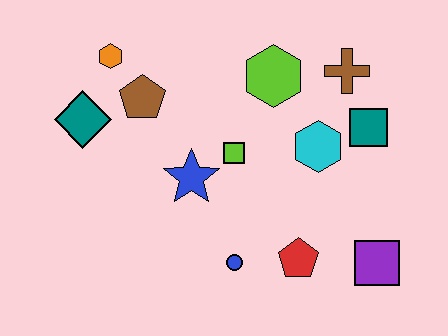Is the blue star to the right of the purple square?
No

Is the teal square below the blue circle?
No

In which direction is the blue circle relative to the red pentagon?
The blue circle is to the left of the red pentagon.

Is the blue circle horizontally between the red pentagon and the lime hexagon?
No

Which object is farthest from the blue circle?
The orange hexagon is farthest from the blue circle.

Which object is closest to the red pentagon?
The blue circle is closest to the red pentagon.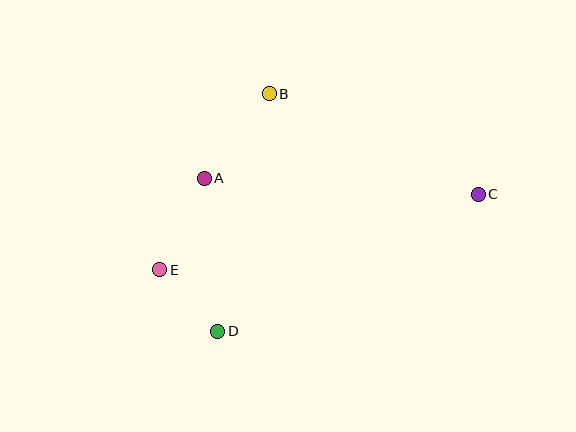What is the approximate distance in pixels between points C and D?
The distance between C and D is approximately 294 pixels.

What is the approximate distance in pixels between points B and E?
The distance between B and E is approximately 207 pixels.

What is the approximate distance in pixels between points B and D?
The distance between B and D is approximately 243 pixels.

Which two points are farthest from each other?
Points C and E are farthest from each other.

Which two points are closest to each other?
Points D and E are closest to each other.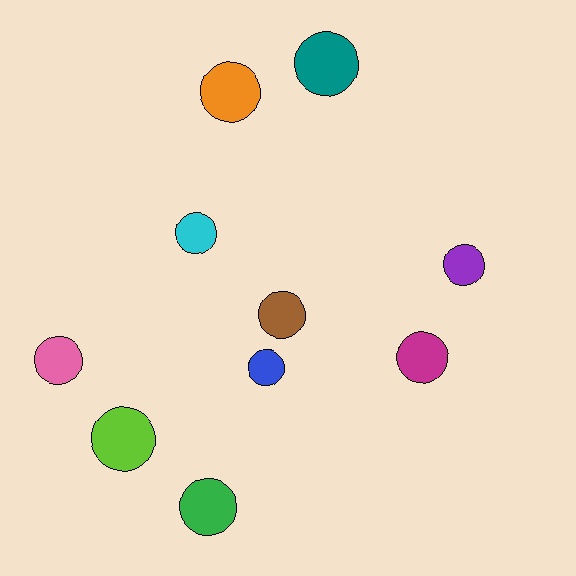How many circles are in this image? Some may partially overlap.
There are 10 circles.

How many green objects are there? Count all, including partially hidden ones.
There is 1 green object.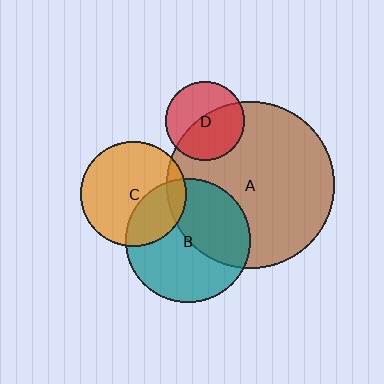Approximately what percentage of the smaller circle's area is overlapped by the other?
Approximately 10%.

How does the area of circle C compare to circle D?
Approximately 1.8 times.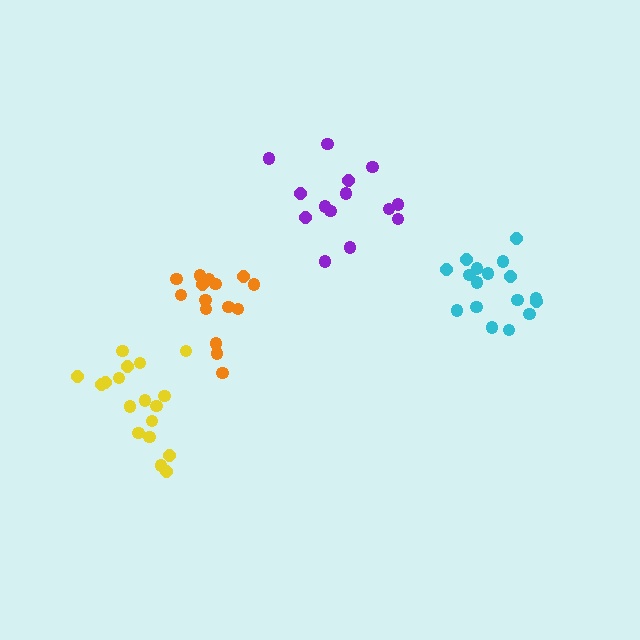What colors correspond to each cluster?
The clusters are colored: orange, cyan, purple, yellow.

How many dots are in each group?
Group 1: 16 dots, Group 2: 17 dots, Group 3: 14 dots, Group 4: 18 dots (65 total).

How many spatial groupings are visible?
There are 4 spatial groupings.